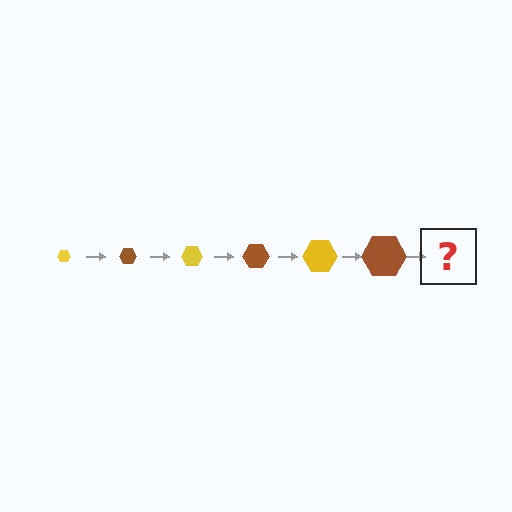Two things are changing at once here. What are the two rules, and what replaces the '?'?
The two rules are that the hexagon grows larger each step and the color cycles through yellow and brown. The '?' should be a yellow hexagon, larger than the previous one.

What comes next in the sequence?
The next element should be a yellow hexagon, larger than the previous one.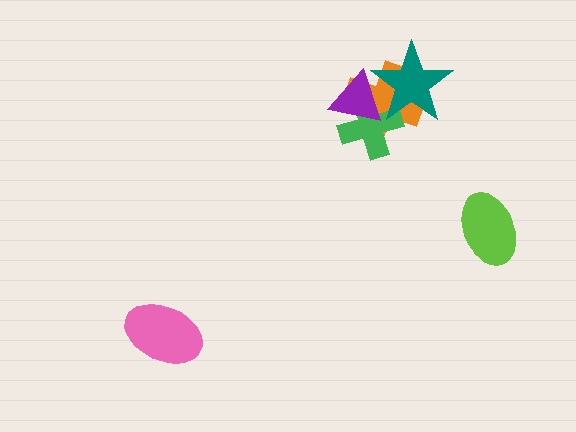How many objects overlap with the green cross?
3 objects overlap with the green cross.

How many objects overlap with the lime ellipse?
0 objects overlap with the lime ellipse.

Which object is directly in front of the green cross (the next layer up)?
The purple triangle is directly in front of the green cross.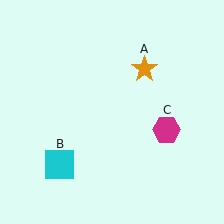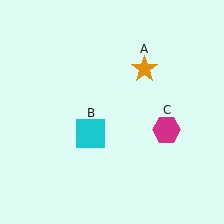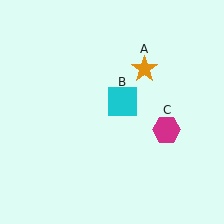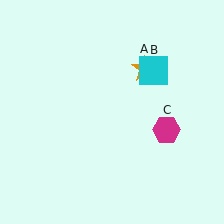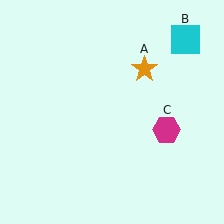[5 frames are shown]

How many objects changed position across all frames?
1 object changed position: cyan square (object B).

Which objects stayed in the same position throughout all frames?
Orange star (object A) and magenta hexagon (object C) remained stationary.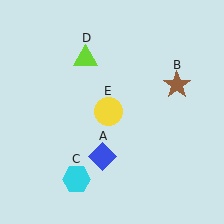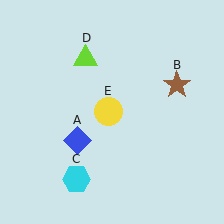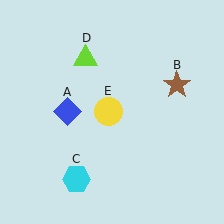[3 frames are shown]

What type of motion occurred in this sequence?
The blue diamond (object A) rotated clockwise around the center of the scene.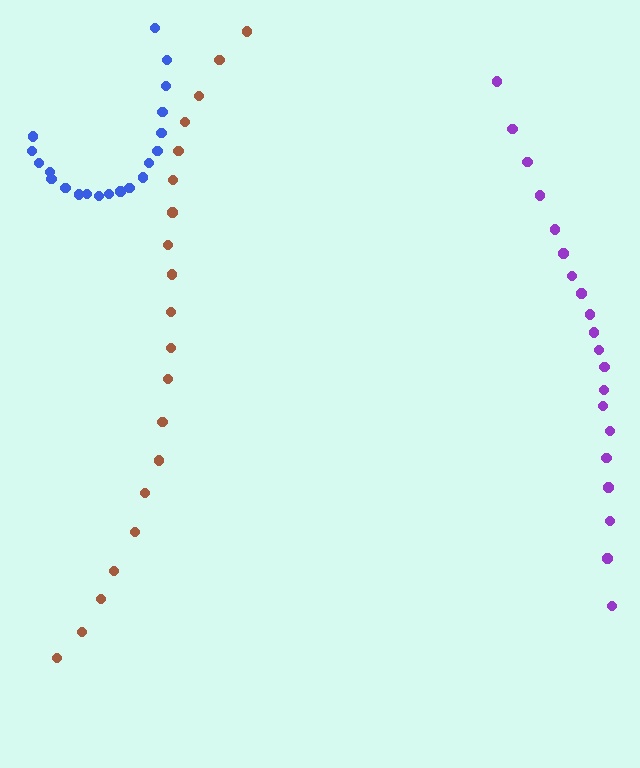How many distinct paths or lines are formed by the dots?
There are 3 distinct paths.